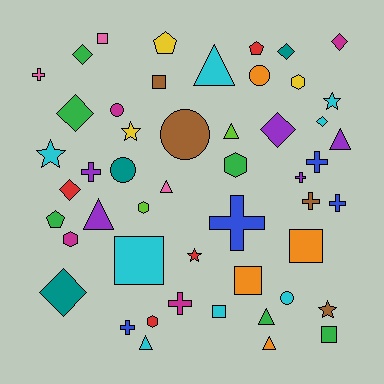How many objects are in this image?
There are 50 objects.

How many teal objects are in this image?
There are 3 teal objects.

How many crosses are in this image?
There are 9 crosses.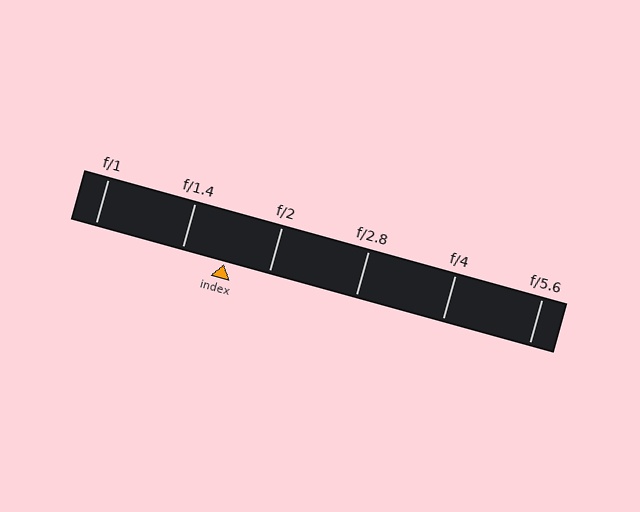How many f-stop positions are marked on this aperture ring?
There are 6 f-stop positions marked.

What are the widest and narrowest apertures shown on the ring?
The widest aperture shown is f/1 and the narrowest is f/5.6.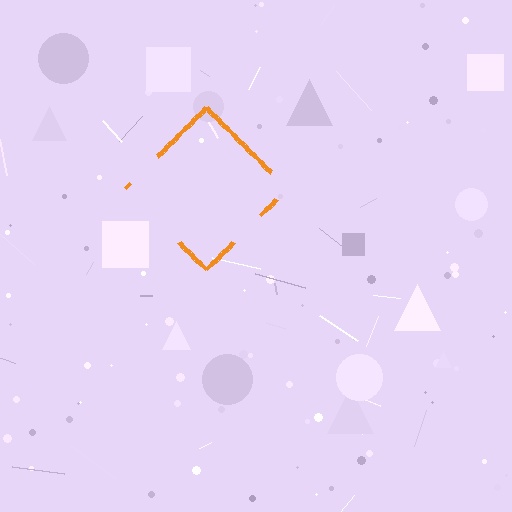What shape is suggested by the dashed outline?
The dashed outline suggests a diamond.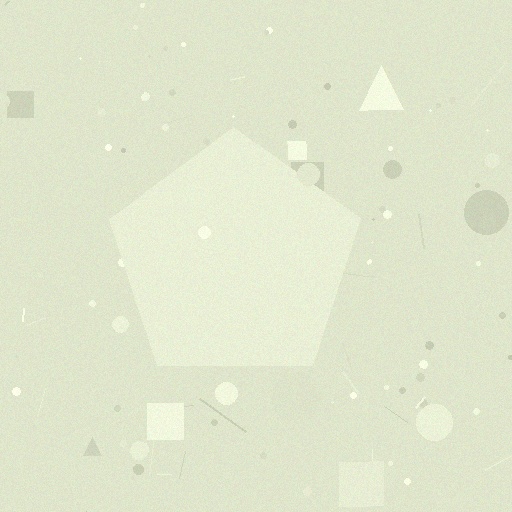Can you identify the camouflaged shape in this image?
The camouflaged shape is a pentagon.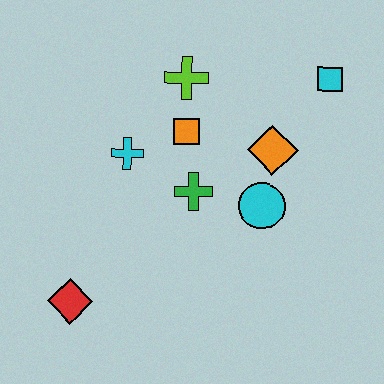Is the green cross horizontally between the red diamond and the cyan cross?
No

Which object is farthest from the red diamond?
The cyan square is farthest from the red diamond.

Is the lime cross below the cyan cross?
No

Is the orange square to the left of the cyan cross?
No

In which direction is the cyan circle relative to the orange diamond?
The cyan circle is below the orange diamond.